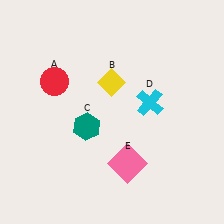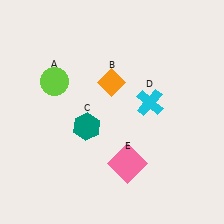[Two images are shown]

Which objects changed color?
A changed from red to lime. B changed from yellow to orange.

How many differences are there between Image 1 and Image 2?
There are 2 differences between the two images.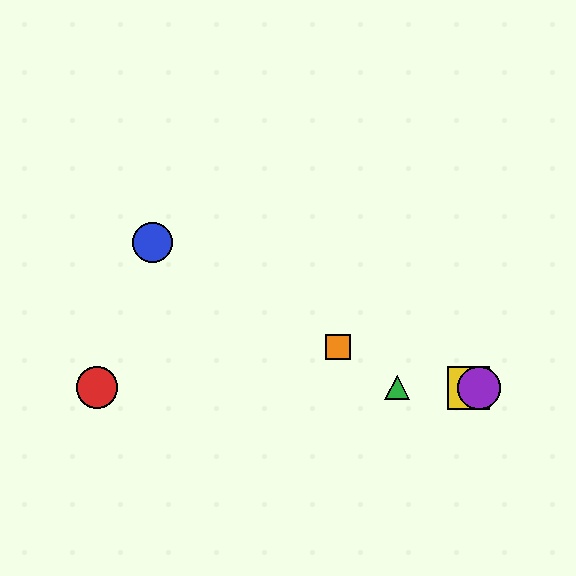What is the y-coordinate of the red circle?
The red circle is at y≈388.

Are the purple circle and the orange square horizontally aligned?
No, the purple circle is at y≈388 and the orange square is at y≈347.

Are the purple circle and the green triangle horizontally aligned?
Yes, both are at y≈388.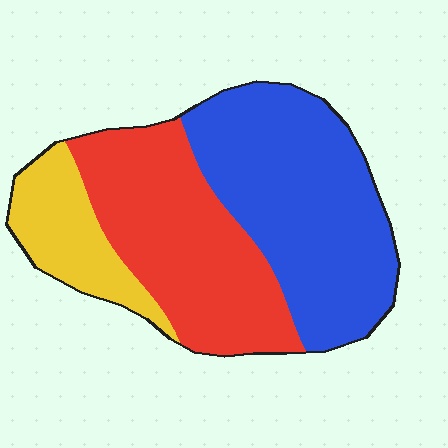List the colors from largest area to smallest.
From largest to smallest: blue, red, yellow.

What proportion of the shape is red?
Red covers roughly 40% of the shape.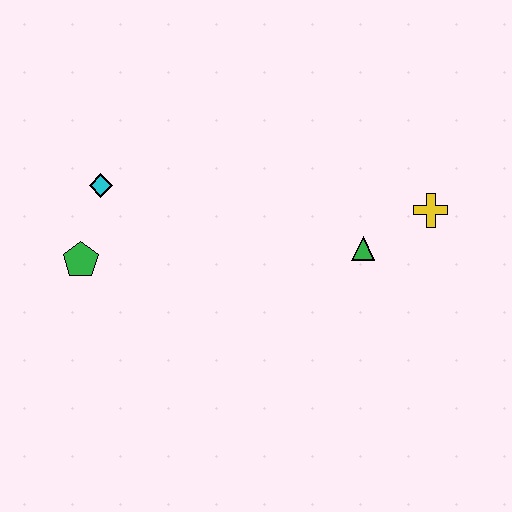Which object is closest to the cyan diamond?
The green pentagon is closest to the cyan diamond.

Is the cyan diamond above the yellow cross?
Yes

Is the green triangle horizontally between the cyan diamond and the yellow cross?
Yes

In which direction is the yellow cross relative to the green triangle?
The yellow cross is to the right of the green triangle.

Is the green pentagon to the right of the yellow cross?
No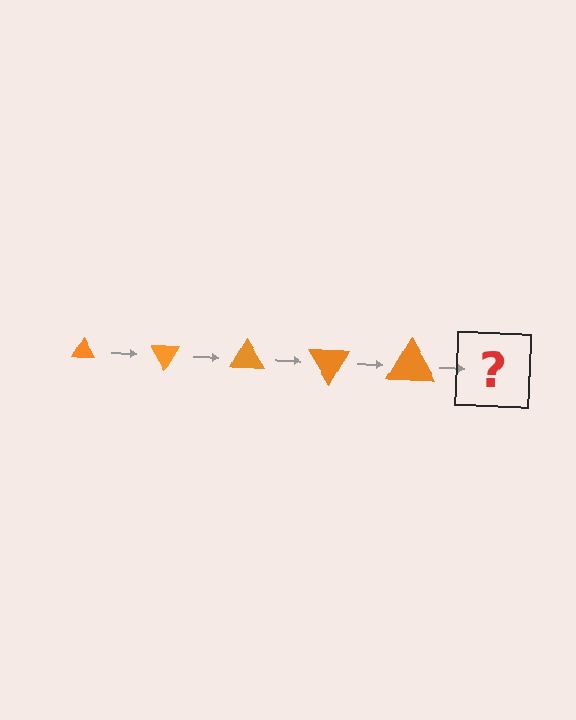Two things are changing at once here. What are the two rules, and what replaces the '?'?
The two rules are that the triangle grows larger each step and it rotates 60 degrees each step. The '?' should be a triangle, larger than the previous one and rotated 300 degrees from the start.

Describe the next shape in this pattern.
It should be a triangle, larger than the previous one and rotated 300 degrees from the start.